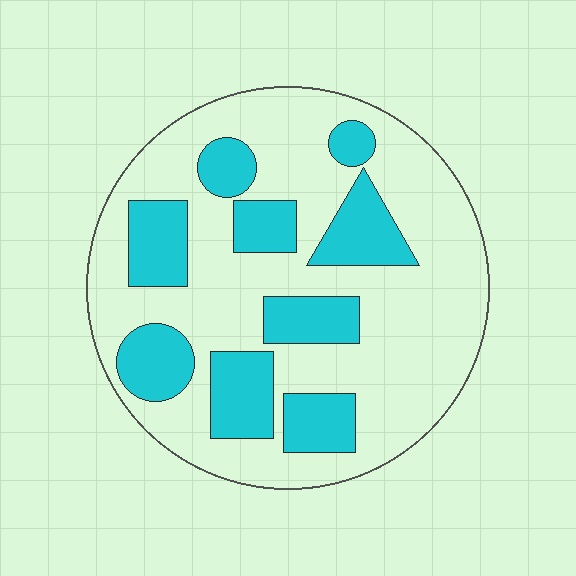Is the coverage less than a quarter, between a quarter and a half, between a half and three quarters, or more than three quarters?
Between a quarter and a half.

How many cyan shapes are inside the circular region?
9.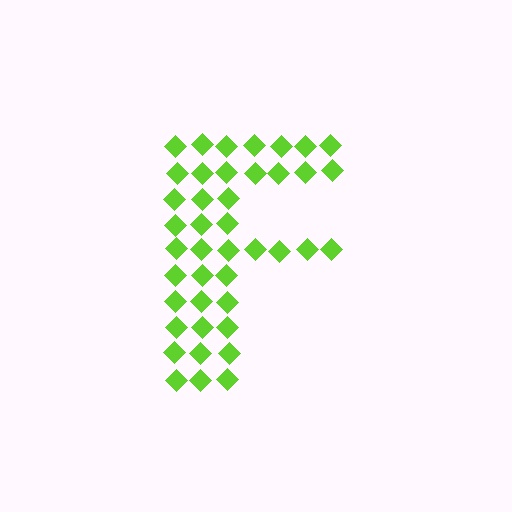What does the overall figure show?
The overall figure shows the letter F.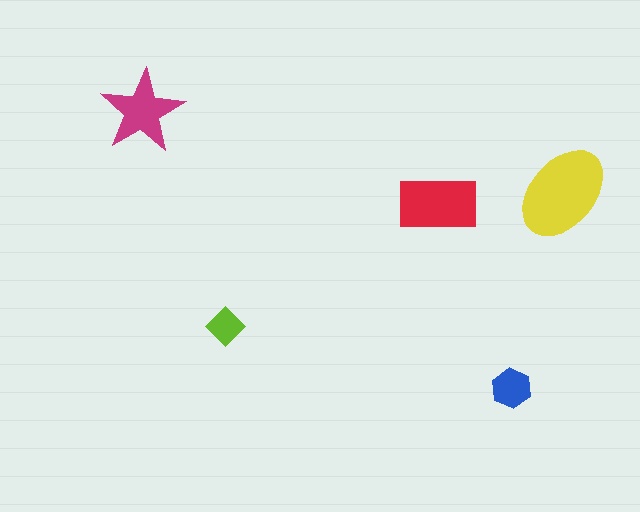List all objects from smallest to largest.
The lime diamond, the blue hexagon, the magenta star, the red rectangle, the yellow ellipse.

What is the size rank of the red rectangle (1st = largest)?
2nd.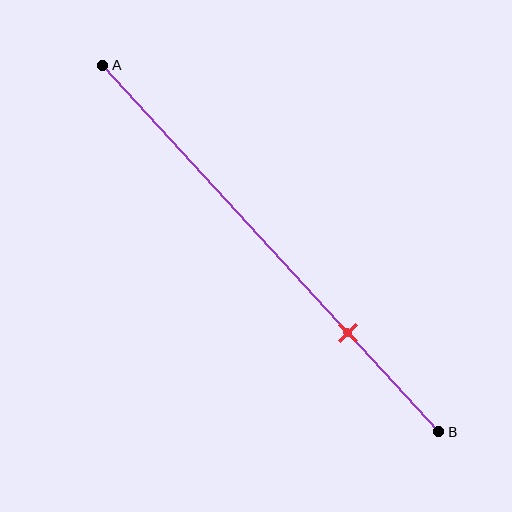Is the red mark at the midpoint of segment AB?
No, the mark is at about 75% from A, not at the 50% midpoint.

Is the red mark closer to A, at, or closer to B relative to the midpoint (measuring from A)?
The red mark is closer to point B than the midpoint of segment AB.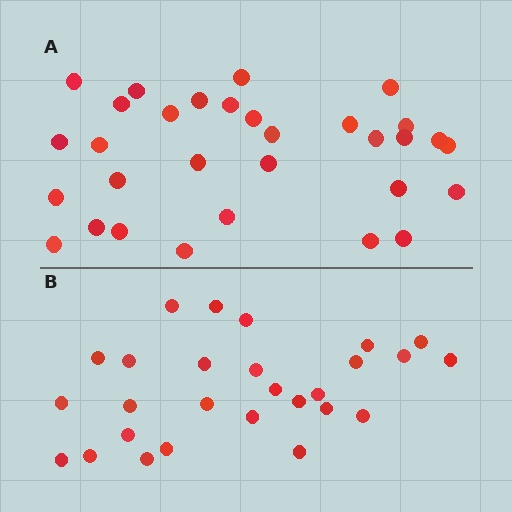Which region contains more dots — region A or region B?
Region A (the top region) has more dots.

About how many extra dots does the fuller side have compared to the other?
Region A has about 4 more dots than region B.